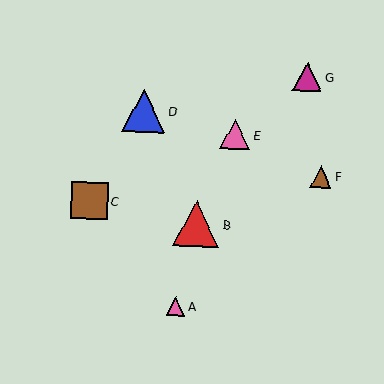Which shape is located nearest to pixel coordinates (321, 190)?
The brown triangle (labeled F) at (321, 177) is nearest to that location.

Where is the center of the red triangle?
The center of the red triangle is at (197, 224).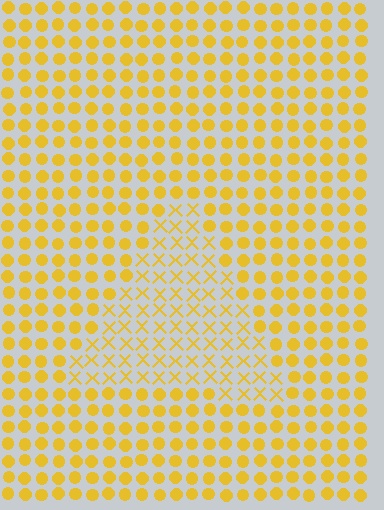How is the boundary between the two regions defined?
The boundary is defined by a change in element shape: X marks inside vs. circles outside. All elements share the same color and spacing.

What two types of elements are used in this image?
The image uses X marks inside the triangle region and circles outside it.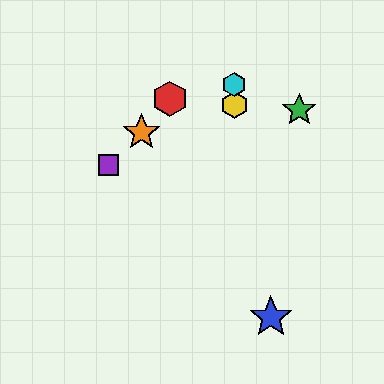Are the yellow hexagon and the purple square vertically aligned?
No, the yellow hexagon is at x≈234 and the purple square is at x≈109.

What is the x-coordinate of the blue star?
The blue star is at x≈271.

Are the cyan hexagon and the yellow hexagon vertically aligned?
Yes, both are at x≈234.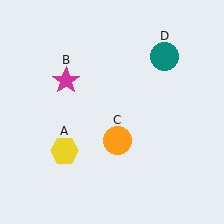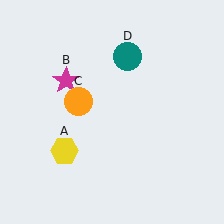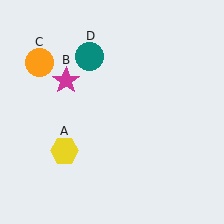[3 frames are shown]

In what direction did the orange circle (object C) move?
The orange circle (object C) moved up and to the left.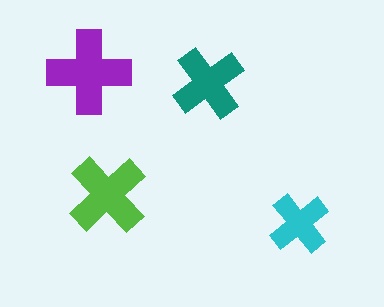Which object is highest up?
The purple cross is topmost.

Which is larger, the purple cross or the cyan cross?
The purple one.